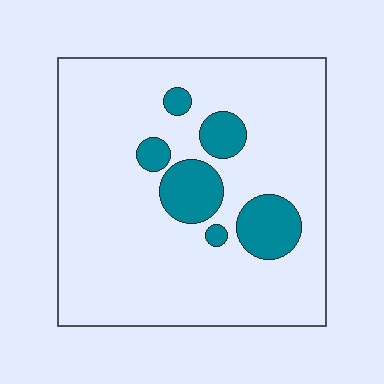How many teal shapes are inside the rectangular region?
6.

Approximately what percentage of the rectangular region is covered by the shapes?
Approximately 15%.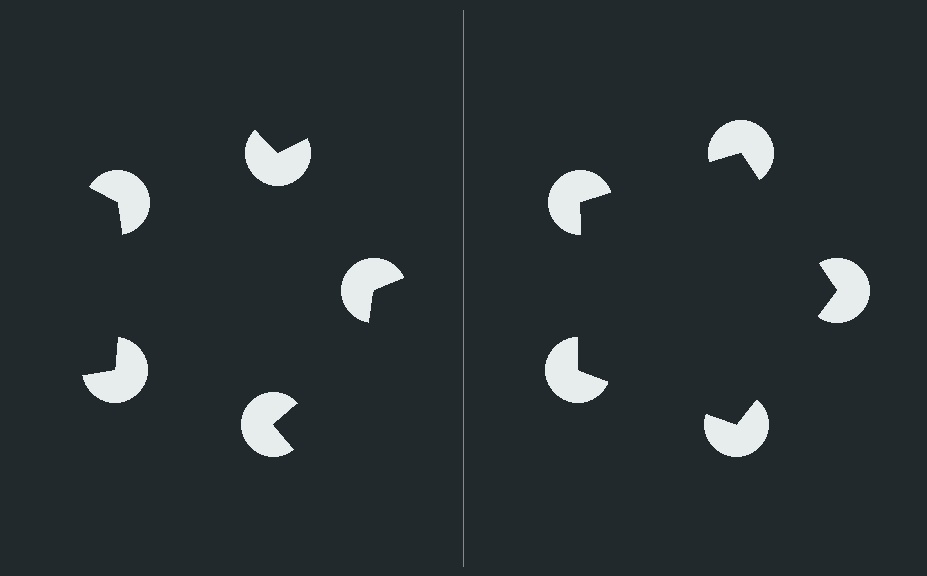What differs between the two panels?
The pac-man discs are positioned identically on both sides; only the wedge orientations differ. On the right they align to a pentagon; on the left they are misaligned.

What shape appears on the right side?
An illusory pentagon.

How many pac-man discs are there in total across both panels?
10 — 5 on each side.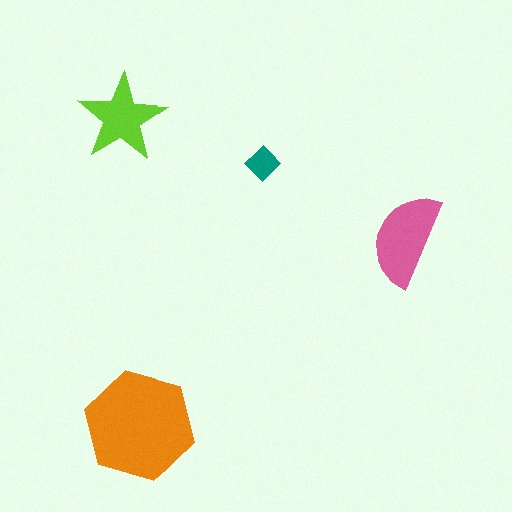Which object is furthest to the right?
The pink semicircle is rightmost.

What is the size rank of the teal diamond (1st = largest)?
4th.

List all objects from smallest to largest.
The teal diamond, the lime star, the pink semicircle, the orange hexagon.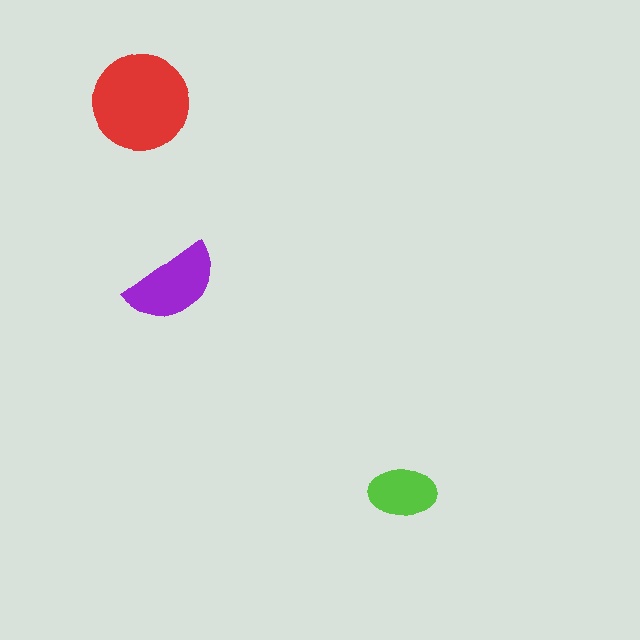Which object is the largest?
The red circle.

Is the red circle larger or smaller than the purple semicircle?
Larger.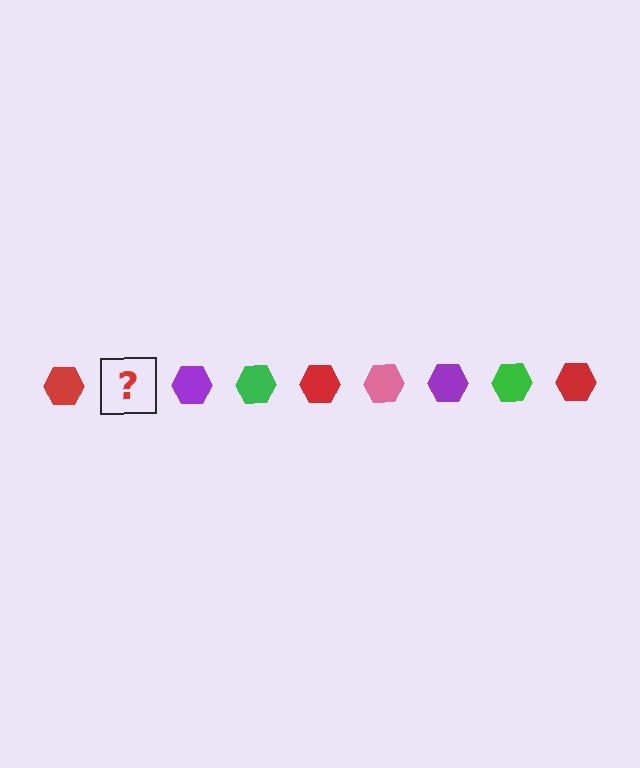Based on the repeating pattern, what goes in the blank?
The blank should be a pink hexagon.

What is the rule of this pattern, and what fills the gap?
The rule is that the pattern cycles through red, pink, purple, green hexagons. The gap should be filled with a pink hexagon.